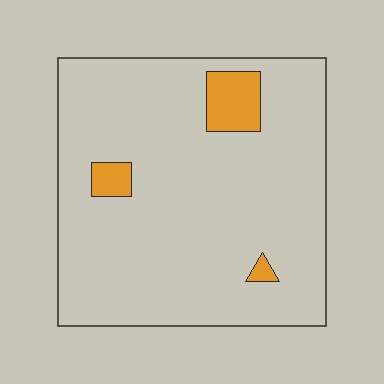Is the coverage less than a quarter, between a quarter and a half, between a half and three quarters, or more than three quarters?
Less than a quarter.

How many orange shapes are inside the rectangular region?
3.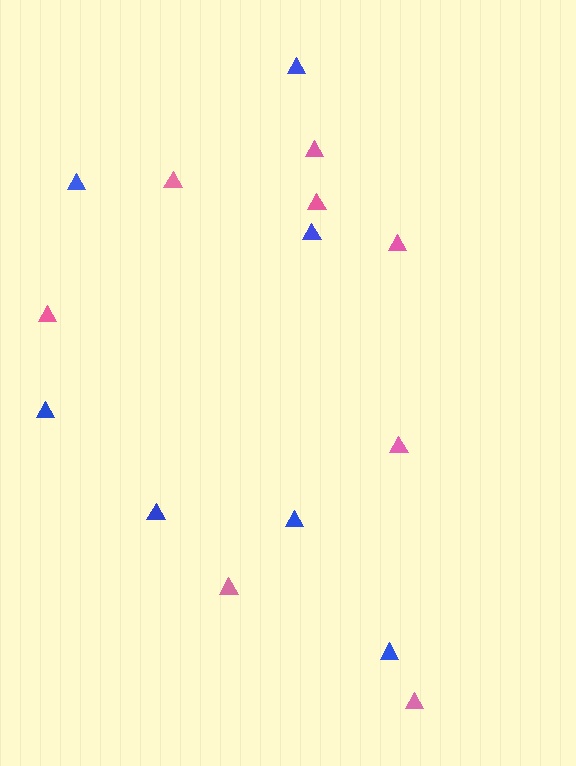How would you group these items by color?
There are 2 groups: one group of pink triangles (8) and one group of blue triangles (7).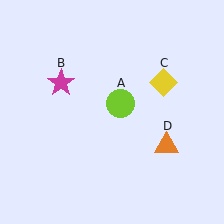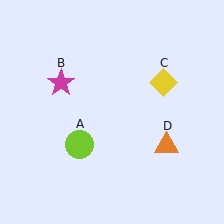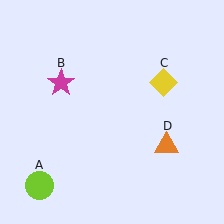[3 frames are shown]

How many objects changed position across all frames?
1 object changed position: lime circle (object A).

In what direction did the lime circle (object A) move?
The lime circle (object A) moved down and to the left.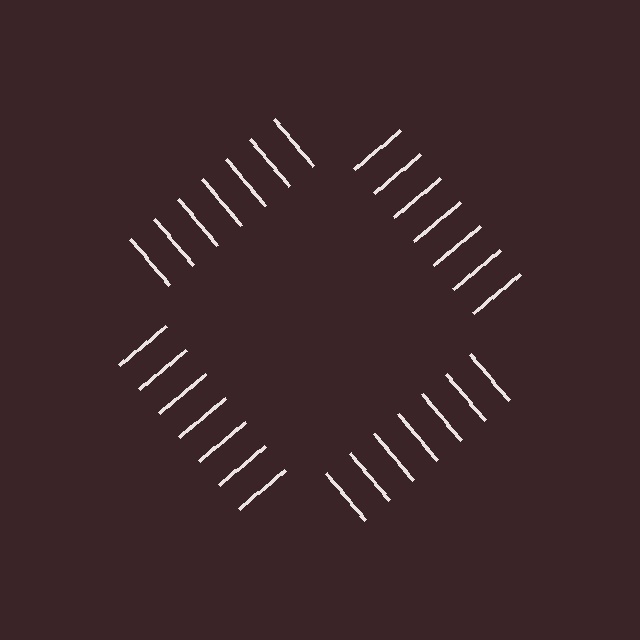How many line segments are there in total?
28 — 7 along each of the 4 edges.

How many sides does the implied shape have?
4 sides — the line-ends trace a square.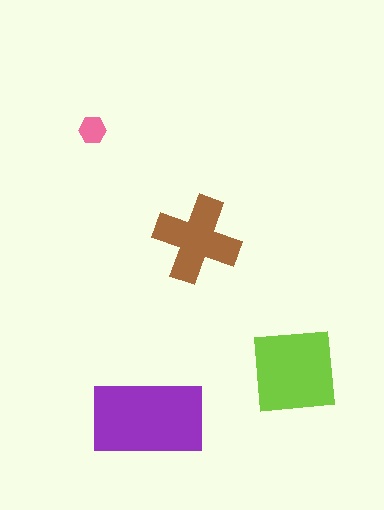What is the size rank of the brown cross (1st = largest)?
3rd.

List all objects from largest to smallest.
The purple rectangle, the lime square, the brown cross, the pink hexagon.